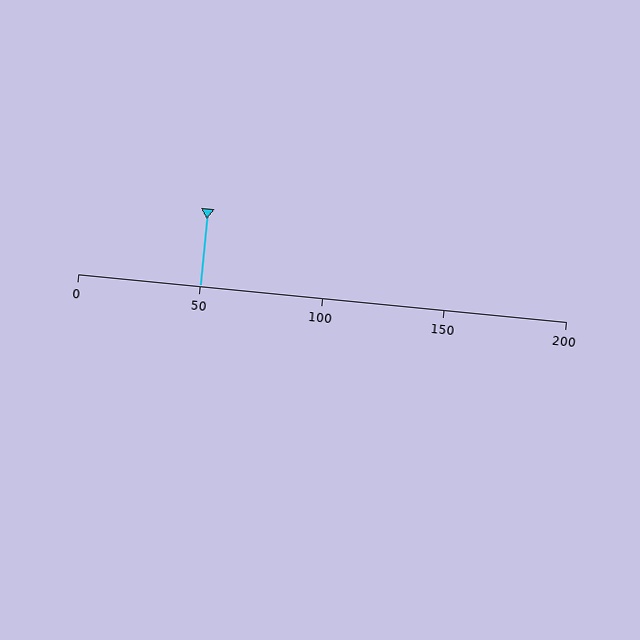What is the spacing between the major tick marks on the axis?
The major ticks are spaced 50 apart.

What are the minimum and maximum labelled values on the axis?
The axis runs from 0 to 200.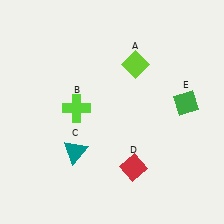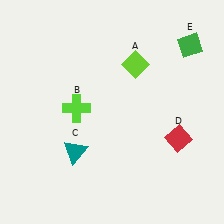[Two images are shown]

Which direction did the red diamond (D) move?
The red diamond (D) moved right.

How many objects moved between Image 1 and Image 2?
2 objects moved between the two images.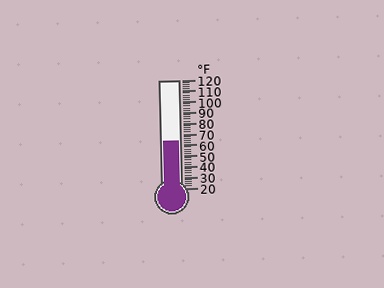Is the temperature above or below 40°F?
The temperature is above 40°F.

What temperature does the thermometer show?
The thermometer shows approximately 64°F.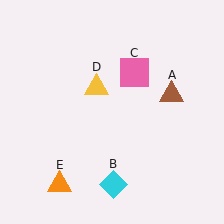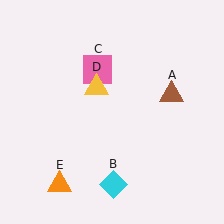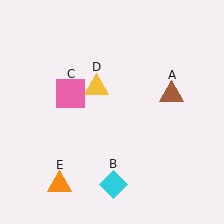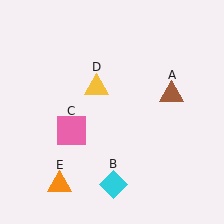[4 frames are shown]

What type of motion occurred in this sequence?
The pink square (object C) rotated counterclockwise around the center of the scene.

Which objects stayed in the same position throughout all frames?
Brown triangle (object A) and cyan diamond (object B) and yellow triangle (object D) and orange triangle (object E) remained stationary.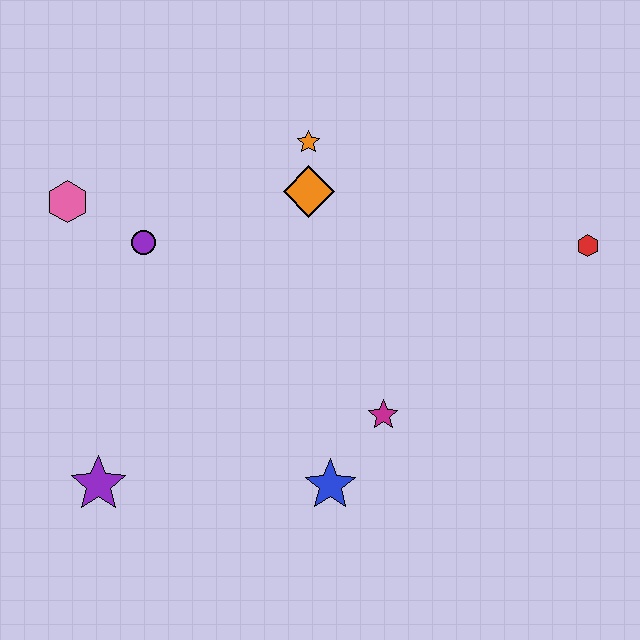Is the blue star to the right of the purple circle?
Yes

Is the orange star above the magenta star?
Yes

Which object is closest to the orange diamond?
The orange star is closest to the orange diamond.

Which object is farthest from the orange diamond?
The purple star is farthest from the orange diamond.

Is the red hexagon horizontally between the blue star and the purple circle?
No